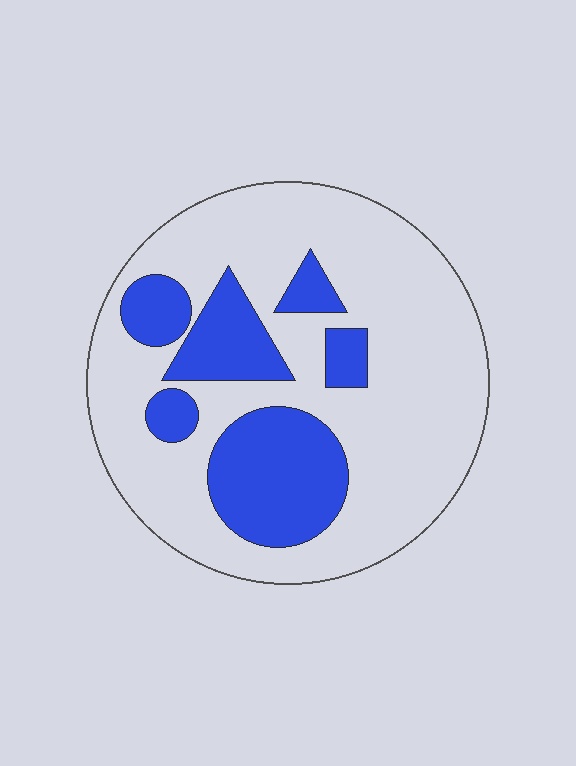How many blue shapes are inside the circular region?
6.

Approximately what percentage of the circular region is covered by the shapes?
Approximately 25%.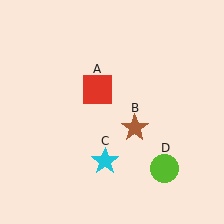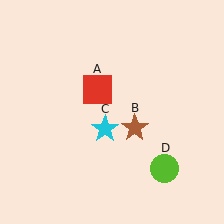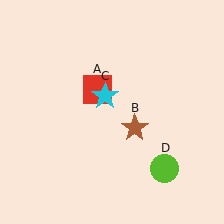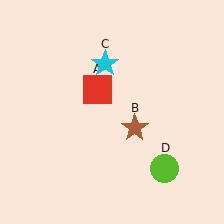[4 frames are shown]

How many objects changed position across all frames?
1 object changed position: cyan star (object C).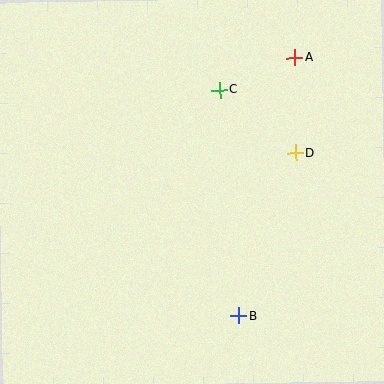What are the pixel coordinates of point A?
Point A is at (295, 58).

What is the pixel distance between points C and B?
The distance between C and B is 227 pixels.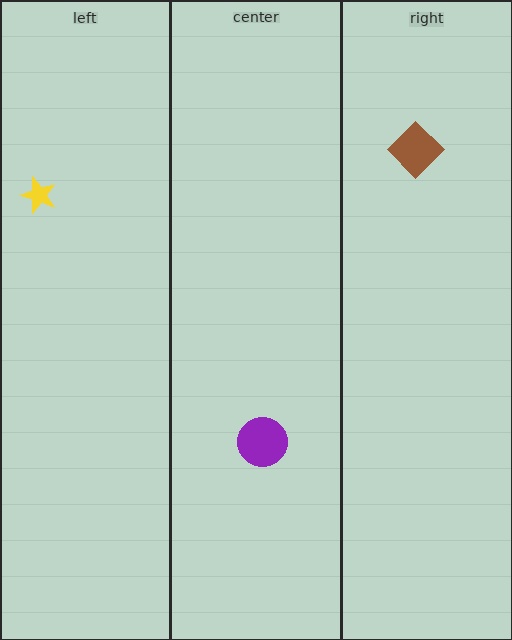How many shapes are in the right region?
1.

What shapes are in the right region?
The brown diamond.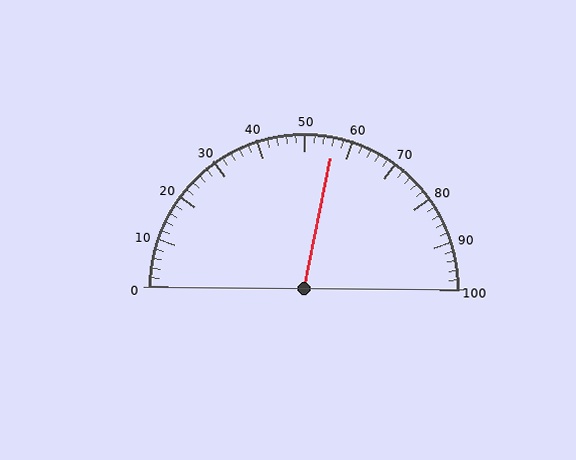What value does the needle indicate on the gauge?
The needle indicates approximately 56.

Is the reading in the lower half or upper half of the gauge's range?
The reading is in the upper half of the range (0 to 100).